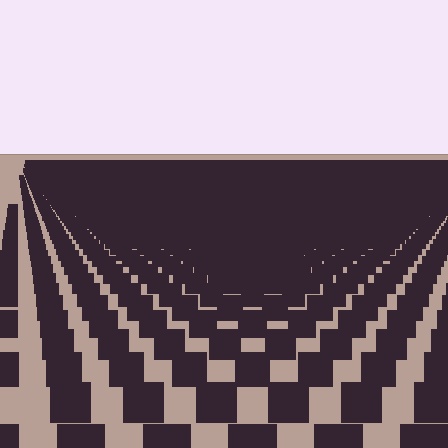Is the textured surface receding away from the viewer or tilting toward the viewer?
The surface is receding away from the viewer. Texture elements get smaller and denser toward the top.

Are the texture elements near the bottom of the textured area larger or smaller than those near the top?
Larger. Near the bottom, elements are closer to the viewer and appear at a bigger on-screen size.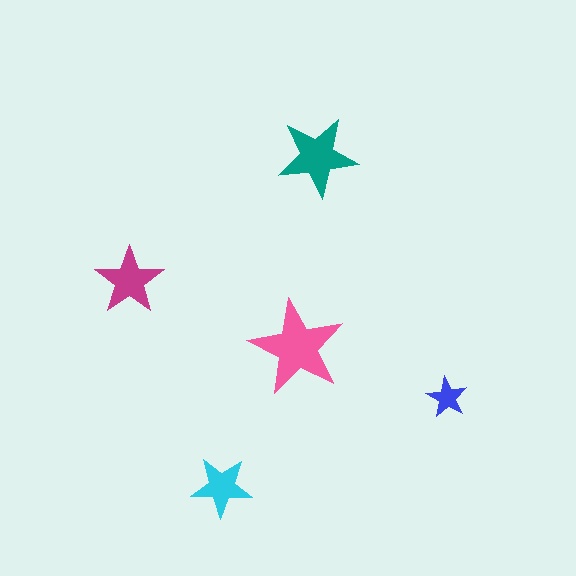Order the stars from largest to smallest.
the pink one, the teal one, the magenta one, the cyan one, the blue one.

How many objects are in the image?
There are 5 objects in the image.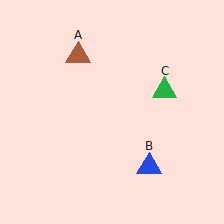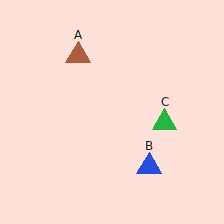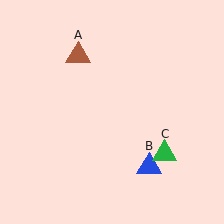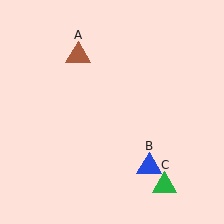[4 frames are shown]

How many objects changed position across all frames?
1 object changed position: green triangle (object C).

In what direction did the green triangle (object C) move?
The green triangle (object C) moved down.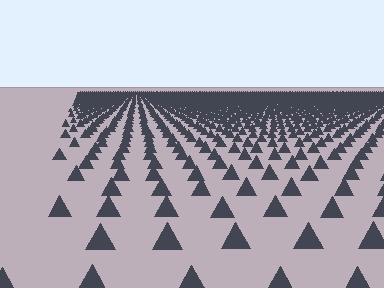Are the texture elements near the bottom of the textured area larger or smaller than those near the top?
Larger. Near the bottom, elements are closer to the viewer and appear at a bigger on-screen size.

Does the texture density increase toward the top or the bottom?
Density increases toward the top.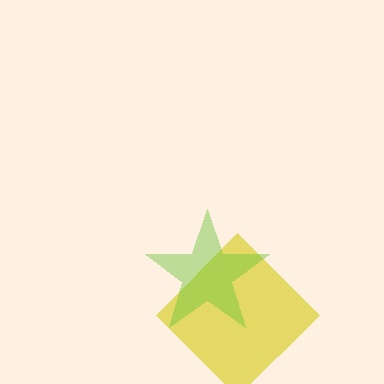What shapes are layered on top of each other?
The layered shapes are: a yellow diamond, a lime star.